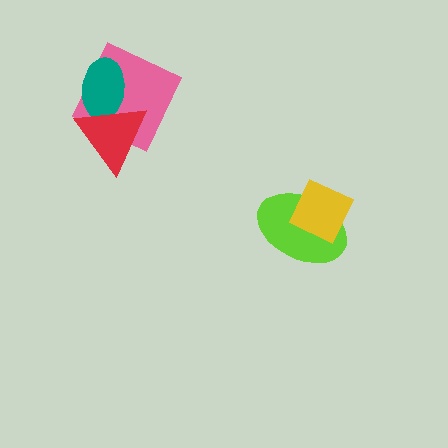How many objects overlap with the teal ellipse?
2 objects overlap with the teal ellipse.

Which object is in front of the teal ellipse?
The red triangle is in front of the teal ellipse.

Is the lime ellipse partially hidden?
Yes, it is partially covered by another shape.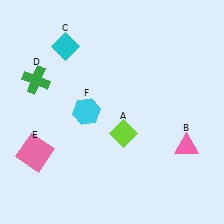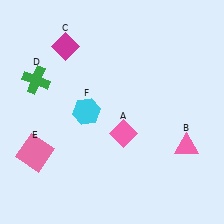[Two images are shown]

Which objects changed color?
A changed from lime to pink. C changed from cyan to magenta.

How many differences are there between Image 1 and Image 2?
There are 2 differences between the two images.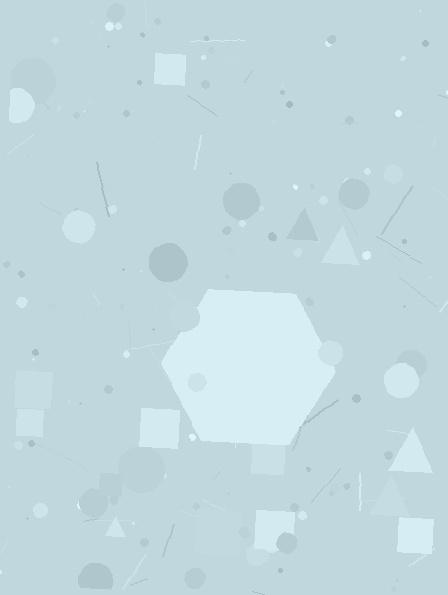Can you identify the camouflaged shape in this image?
The camouflaged shape is a hexagon.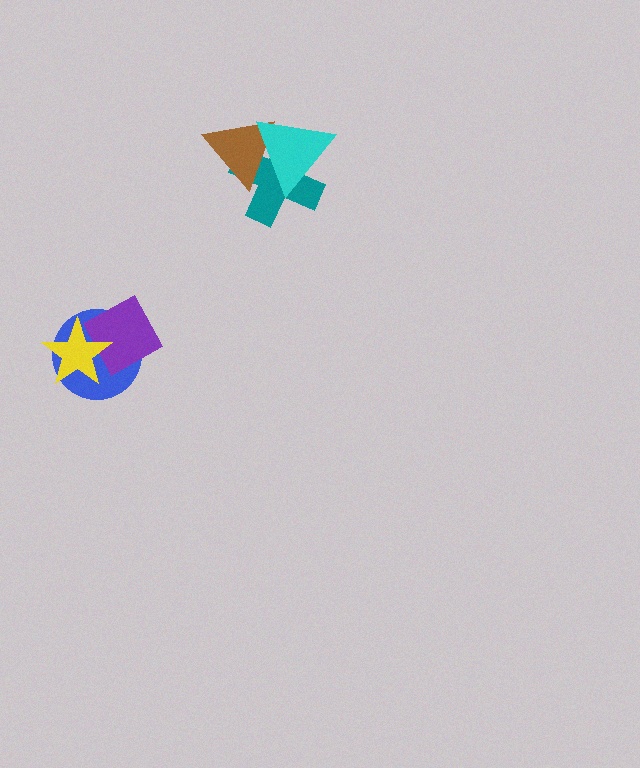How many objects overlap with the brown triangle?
2 objects overlap with the brown triangle.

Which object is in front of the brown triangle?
The cyan triangle is in front of the brown triangle.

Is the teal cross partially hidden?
Yes, it is partially covered by another shape.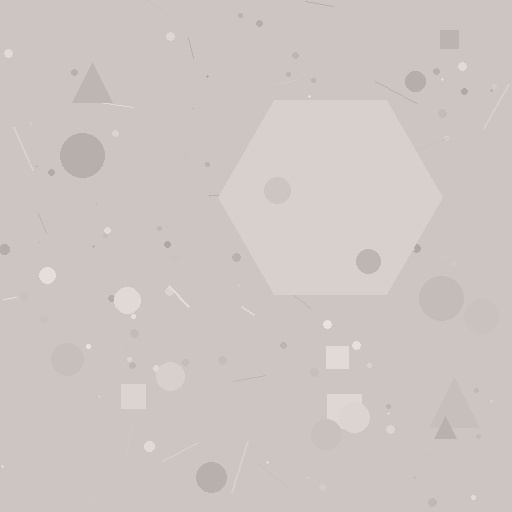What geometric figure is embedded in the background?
A hexagon is embedded in the background.